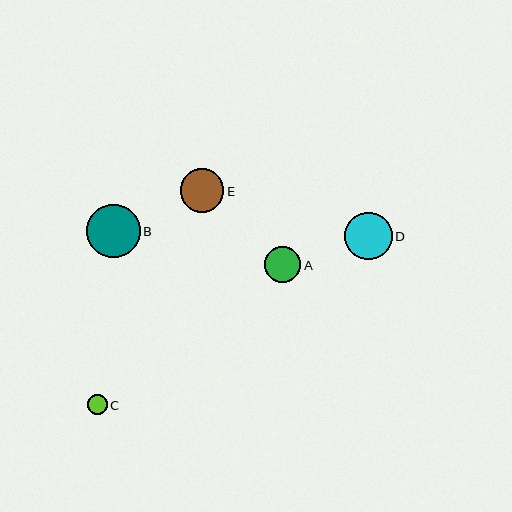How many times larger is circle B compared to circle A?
Circle B is approximately 1.5 times the size of circle A.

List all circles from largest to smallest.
From largest to smallest: B, D, E, A, C.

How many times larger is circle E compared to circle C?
Circle E is approximately 2.2 times the size of circle C.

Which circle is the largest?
Circle B is the largest with a size of approximately 54 pixels.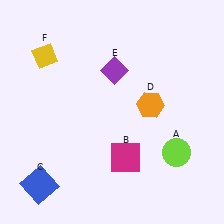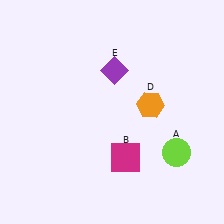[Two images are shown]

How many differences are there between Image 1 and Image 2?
There are 2 differences between the two images.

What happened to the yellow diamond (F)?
The yellow diamond (F) was removed in Image 2. It was in the top-left area of Image 1.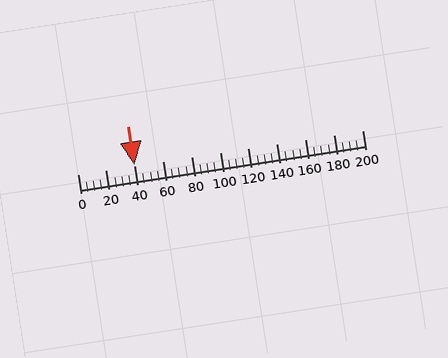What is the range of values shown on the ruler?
The ruler shows values from 0 to 200.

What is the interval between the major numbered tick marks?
The major tick marks are spaced 20 units apart.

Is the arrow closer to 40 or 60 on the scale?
The arrow is closer to 40.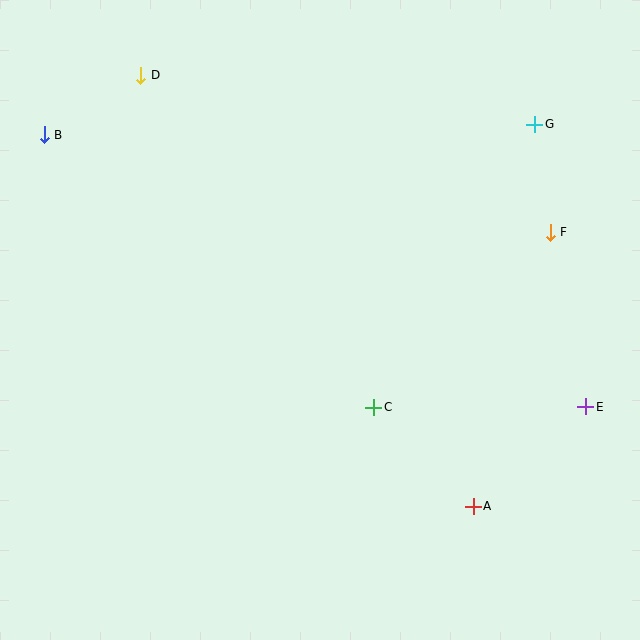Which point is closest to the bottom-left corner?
Point C is closest to the bottom-left corner.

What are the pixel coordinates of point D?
Point D is at (141, 75).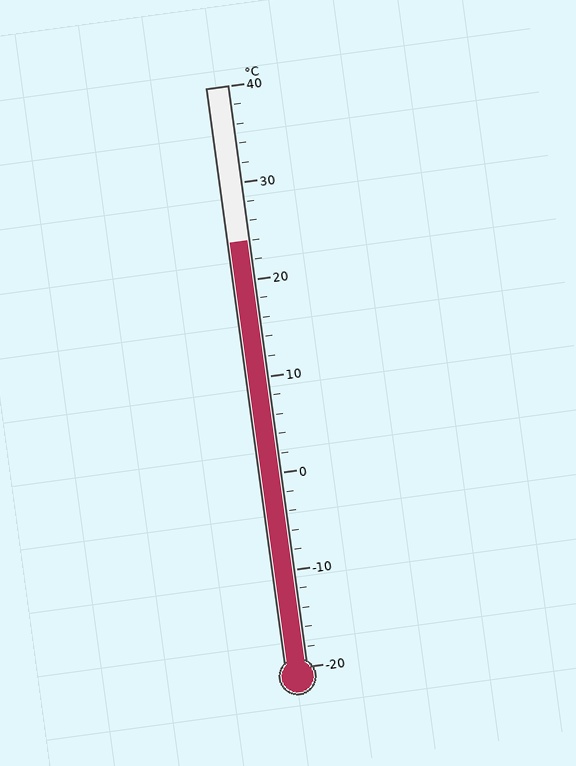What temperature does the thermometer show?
The thermometer shows approximately 24°C.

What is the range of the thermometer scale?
The thermometer scale ranges from -20°C to 40°C.